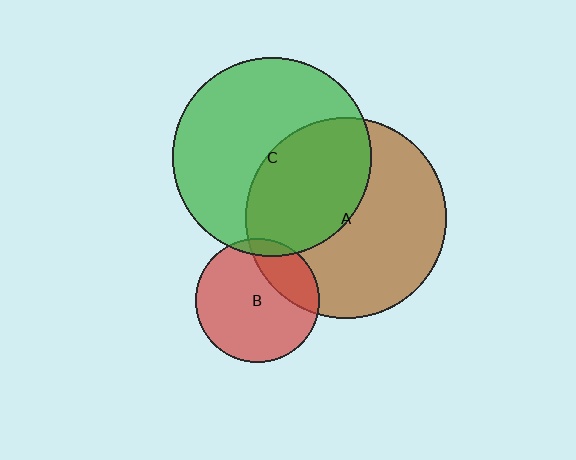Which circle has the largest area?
Circle A (brown).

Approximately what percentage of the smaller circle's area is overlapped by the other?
Approximately 40%.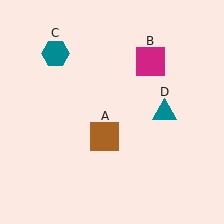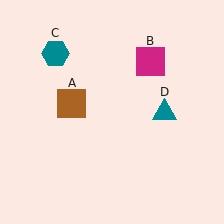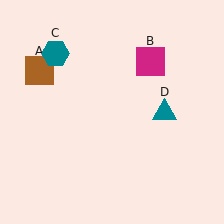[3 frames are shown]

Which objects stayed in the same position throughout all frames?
Magenta square (object B) and teal hexagon (object C) and teal triangle (object D) remained stationary.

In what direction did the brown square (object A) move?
The brown square (object A) moved up and to the left.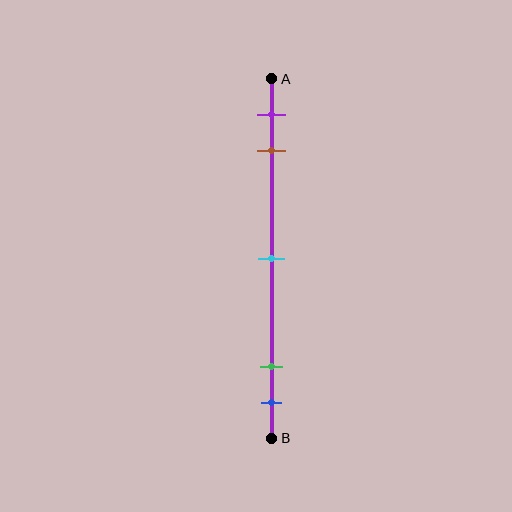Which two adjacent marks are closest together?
The green and blue marks are the closest adjacent pair.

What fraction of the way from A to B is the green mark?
The green mark is approximately 80% (0.8) of the way from A to B.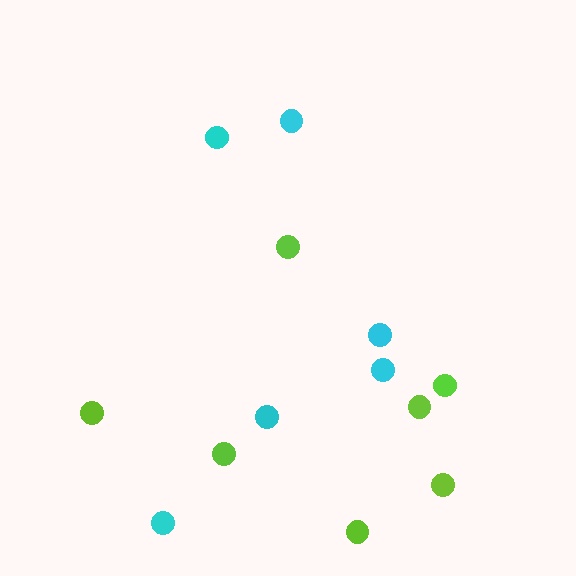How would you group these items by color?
There are 2 groups: one group of cyan circles (6) and one group of lime circles (7).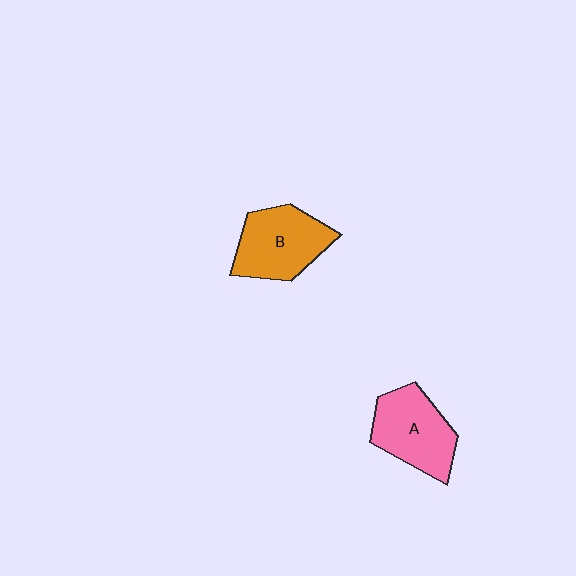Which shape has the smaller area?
Shape A (pink).